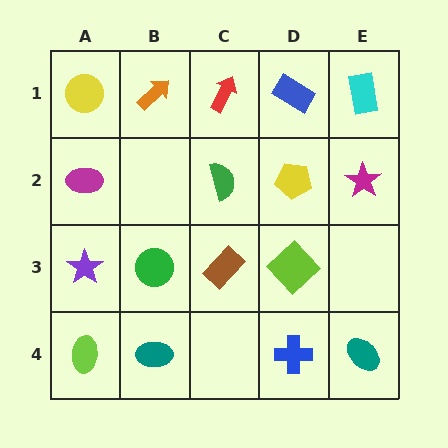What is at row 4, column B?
A teal ellipse.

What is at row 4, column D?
A blue cross.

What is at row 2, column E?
A magenta star.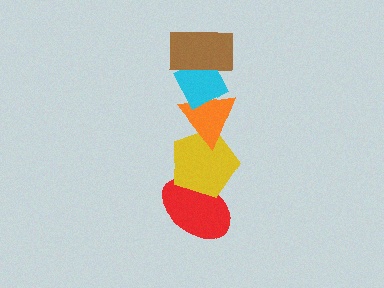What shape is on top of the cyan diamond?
The brown rectangle is on top of the cyan diamond.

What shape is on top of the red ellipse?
The yellow pentagon is on top of the red ellipse.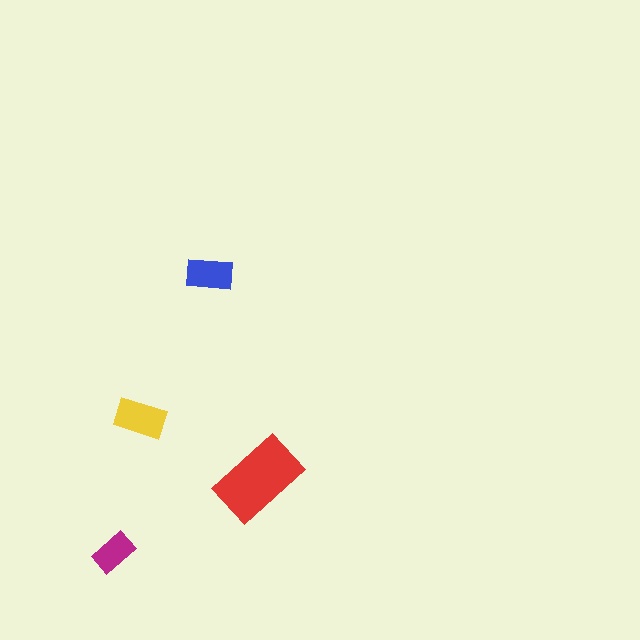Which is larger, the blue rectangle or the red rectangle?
The red one.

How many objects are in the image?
There are 4 objects in the image.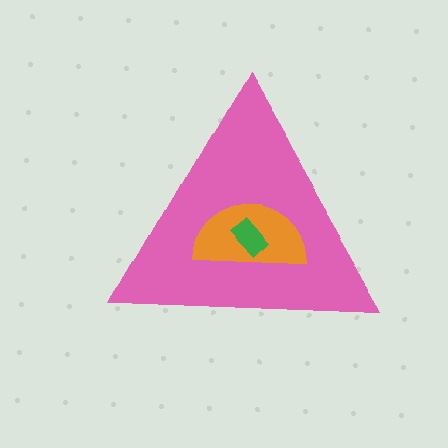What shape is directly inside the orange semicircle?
The green rectangle.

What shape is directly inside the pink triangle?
The orange semicircle.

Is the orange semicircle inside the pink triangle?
Yes.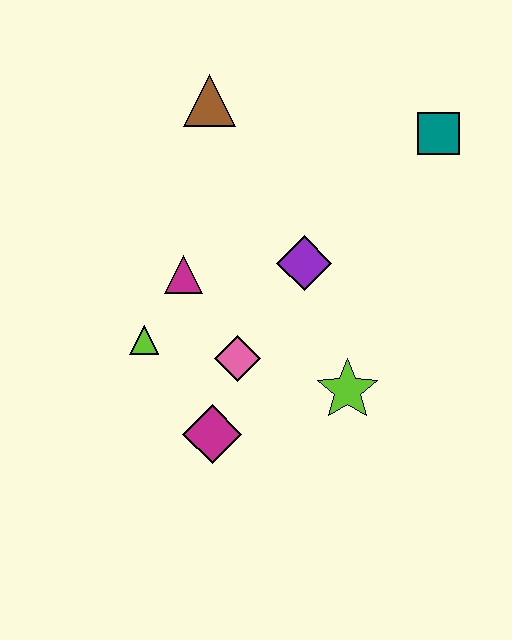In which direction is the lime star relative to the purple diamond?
The lime star is below the purple diamond.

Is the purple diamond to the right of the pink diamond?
Yes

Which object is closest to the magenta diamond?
The pink diamond is closest to the magenta diamond.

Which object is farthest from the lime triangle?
The teal square is farthest from the lime triangle.